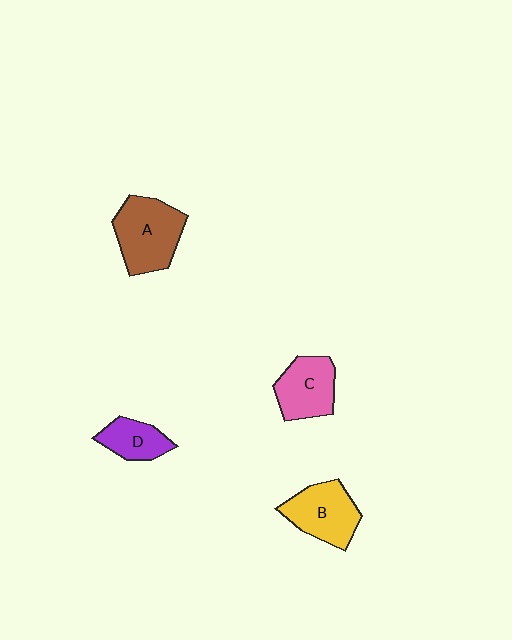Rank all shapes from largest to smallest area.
From largest to smallest: A (brown), B (yellow), C (pink), D (purple).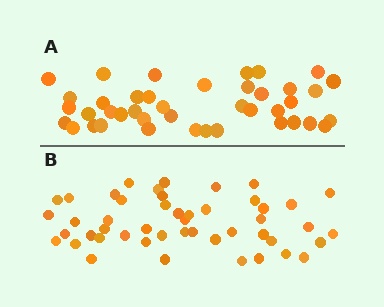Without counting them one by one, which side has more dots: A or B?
Region B (the bottom region) has more dots.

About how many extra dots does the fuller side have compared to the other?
Region B has roughly 8 or so more dots than region A.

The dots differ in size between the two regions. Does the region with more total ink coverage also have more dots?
No. Region A has more total ink coverage because its dots are larger, but region B actually contains more individual dots. Total area can be misleading — the number of items is what matters here.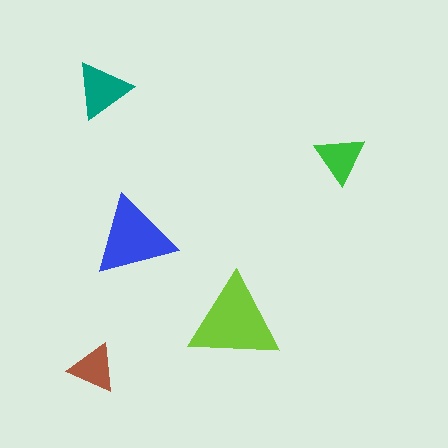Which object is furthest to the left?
The brown triangle is leftmost.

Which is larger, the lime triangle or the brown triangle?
The lime one.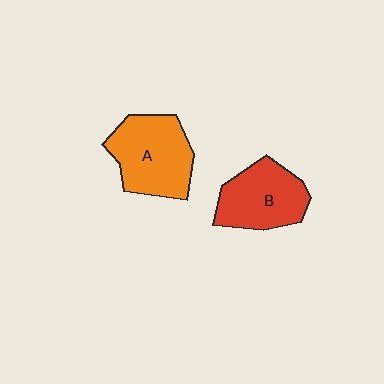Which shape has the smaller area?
Shape B (red).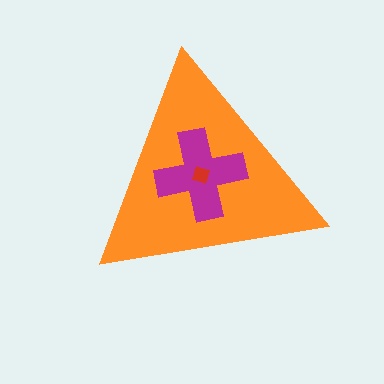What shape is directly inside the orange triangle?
The magenta cross.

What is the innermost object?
The red square.